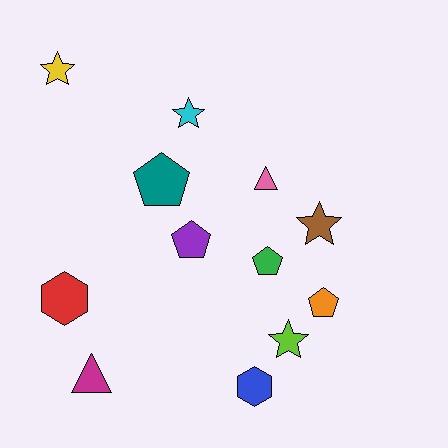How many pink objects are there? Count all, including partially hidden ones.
There is 1 pink object.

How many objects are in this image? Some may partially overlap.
There are 12 objects.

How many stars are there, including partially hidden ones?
There are 4 stars.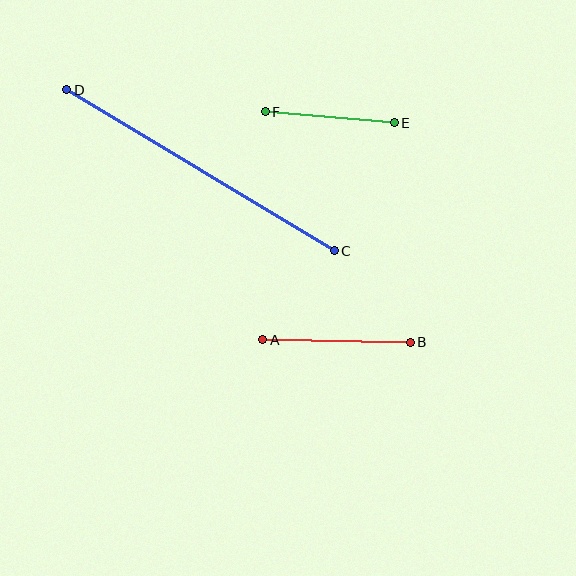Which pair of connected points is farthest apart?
Points C and D are farthest apart.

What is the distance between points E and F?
The distance is approximately 130 pixels.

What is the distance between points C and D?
The distance is approximately 313 pixels.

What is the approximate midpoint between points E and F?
The midpoint is at approximately (330, 117) pixels.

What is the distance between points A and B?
The distance is approximately 147 pixels.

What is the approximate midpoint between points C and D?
The midpoint is at approximately (200, 170) pixels.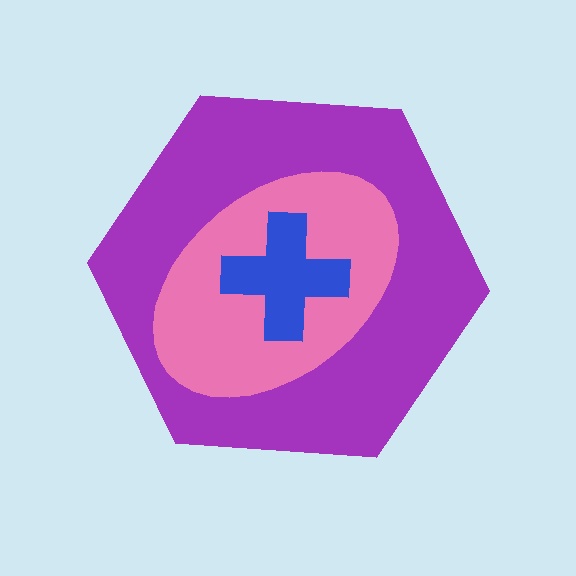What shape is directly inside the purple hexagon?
The pink ellipse.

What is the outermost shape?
The purple hexagon.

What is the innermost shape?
The blue cross.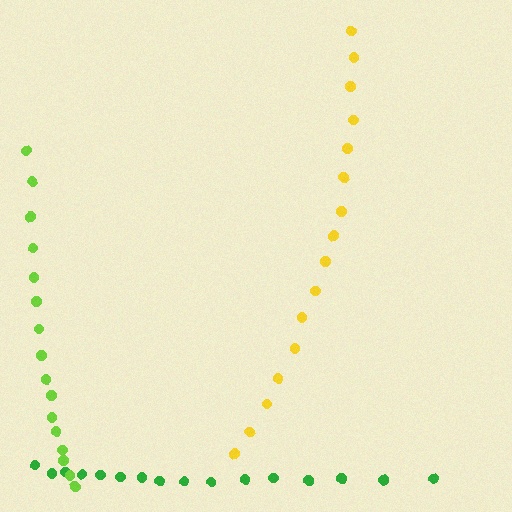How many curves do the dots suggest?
There are 3 distinct paths.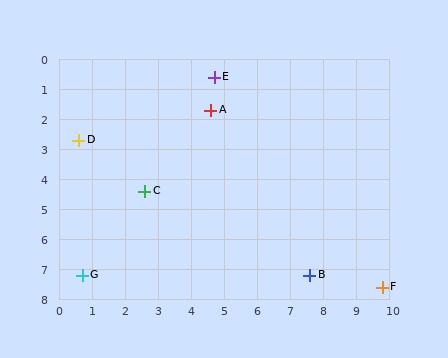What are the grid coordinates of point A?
Point A is at approximately (4.6, 1.7).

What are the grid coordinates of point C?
Point C is at approximately (2.6, 4.4).